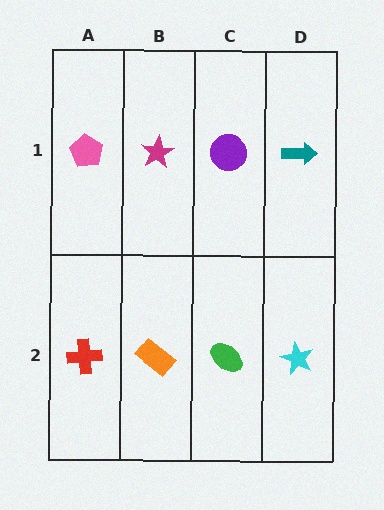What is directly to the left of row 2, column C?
An orange rectangle.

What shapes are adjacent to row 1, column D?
A cyan star (row 2, column D), a purple circle (row 1, column C).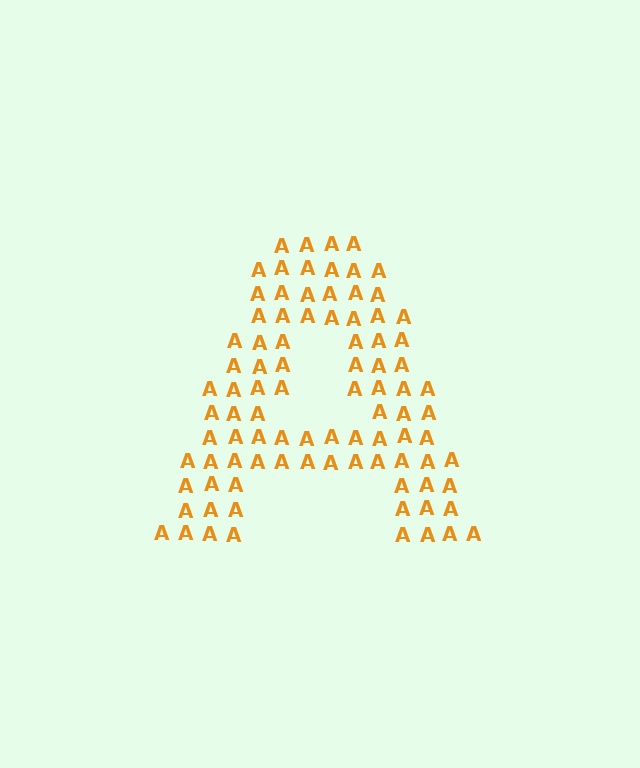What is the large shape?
The large shape is the letter A.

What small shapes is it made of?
It is made of small letter A's.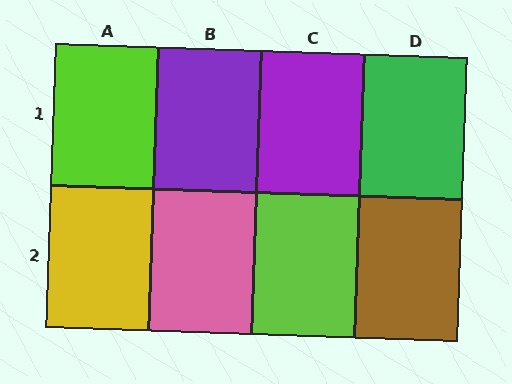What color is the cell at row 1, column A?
Lime.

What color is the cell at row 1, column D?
Green.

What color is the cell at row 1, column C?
Purple.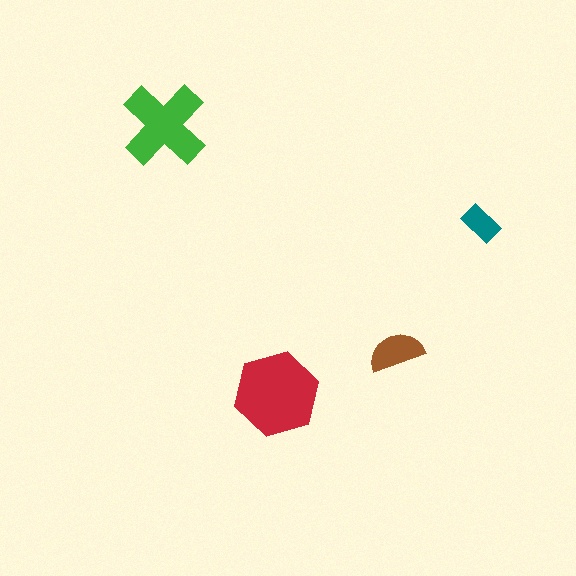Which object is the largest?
The red hexagon.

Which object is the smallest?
The teal rectangle.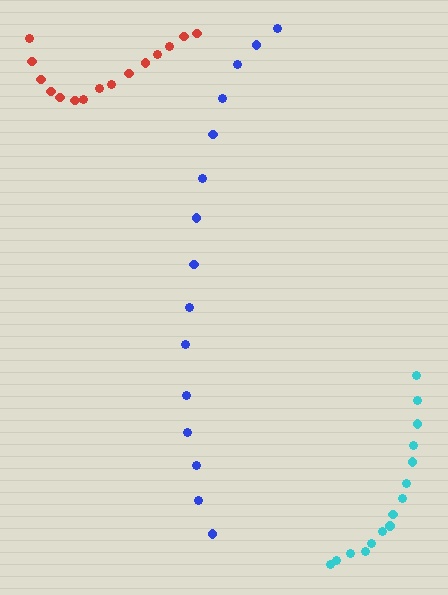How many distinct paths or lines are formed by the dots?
There are 3 distinct paths.